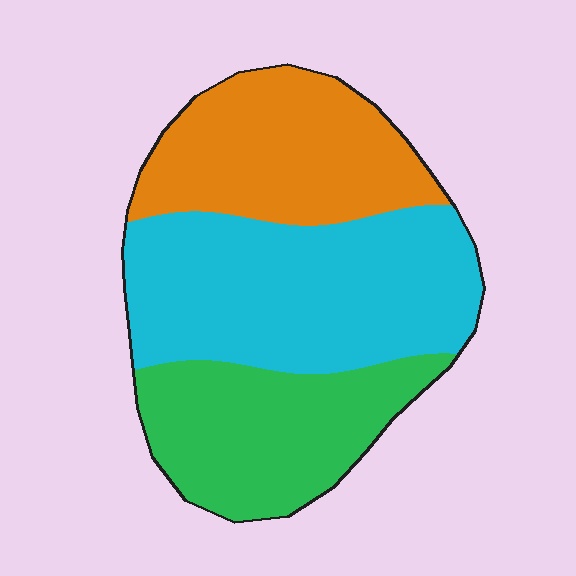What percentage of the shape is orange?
Orange covers 29% of the shape.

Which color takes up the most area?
Cyan, at roughly 45%.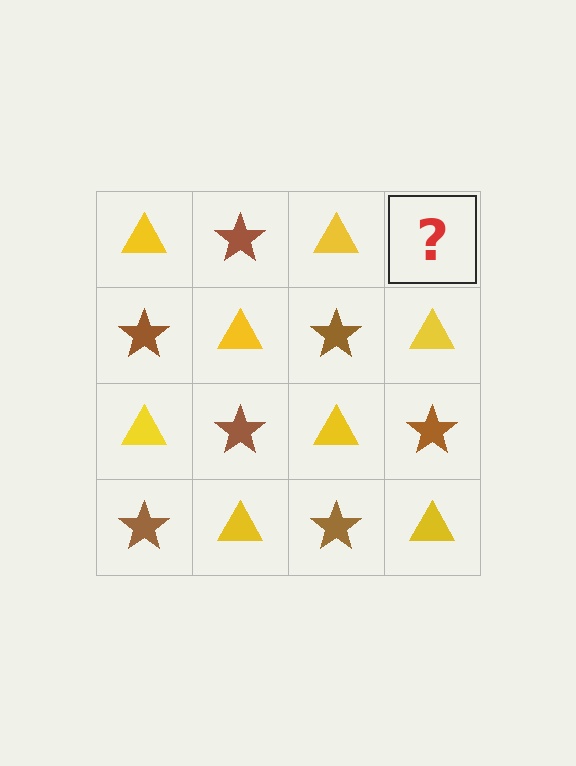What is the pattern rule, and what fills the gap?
The rule is that it alternates yellow triangle and brown star in a checkerboard pattern. The gap should be filled with a brown star.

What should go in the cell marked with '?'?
The missing cell should contain a brown star.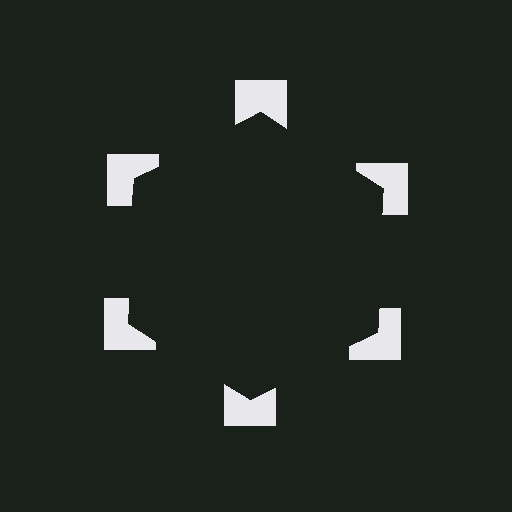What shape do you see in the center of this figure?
An illusory hexagon — its edges are inferred from the aligned wedge cuts in the notched squares, not physically drawn.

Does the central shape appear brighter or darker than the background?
It typically appears slightly darker than the background, even though no actual brightness change is drawn.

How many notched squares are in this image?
There are 6 — one at each vertex of the illusory hexagon.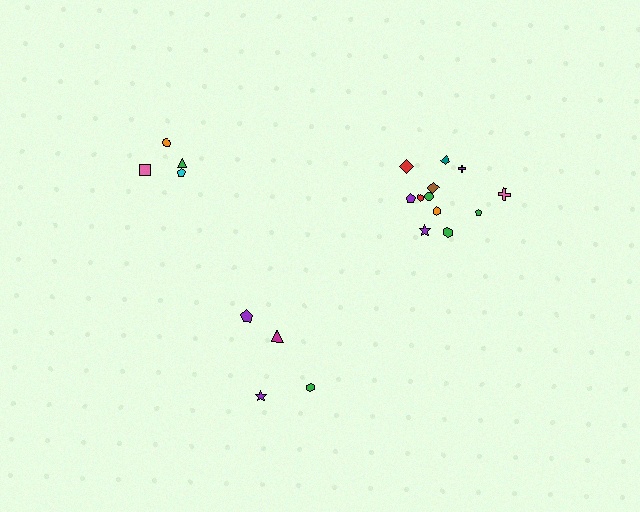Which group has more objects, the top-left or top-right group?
The top-right group.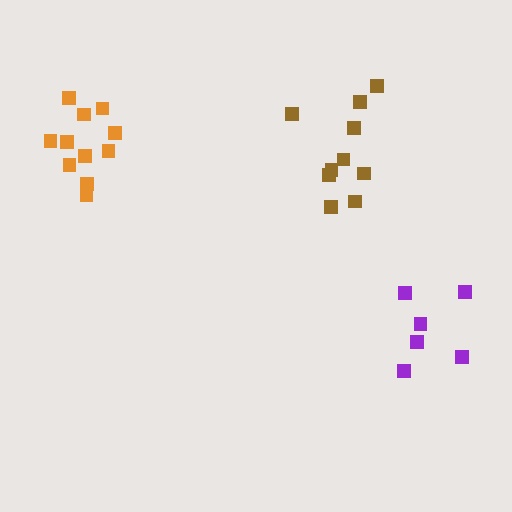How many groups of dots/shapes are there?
There are 3 groups.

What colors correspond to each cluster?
The clusters are colored: brown, purple, orange.